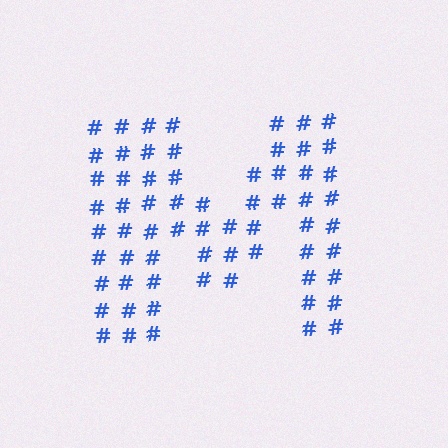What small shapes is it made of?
It is made of small hash symbols.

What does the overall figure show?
The overall figure shows the letter M.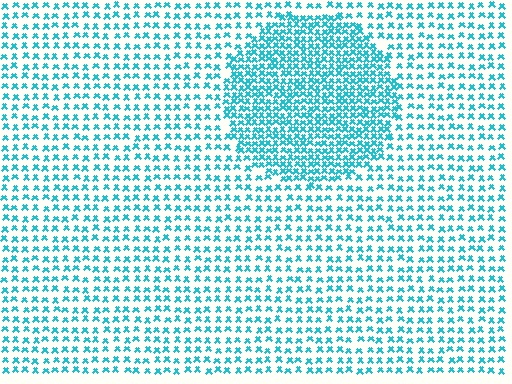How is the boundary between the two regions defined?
The boundary is defined by a change in element density (approximately 2.1x ratio). All elements are the same color, size, and shape.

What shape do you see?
I see a circle.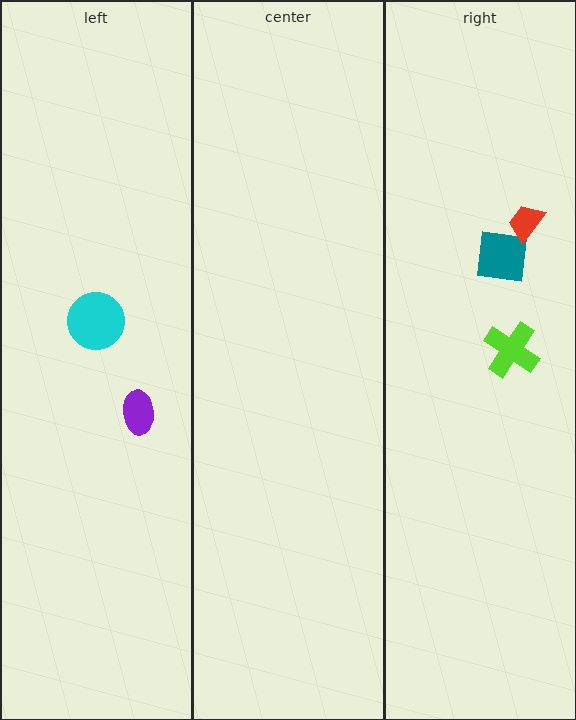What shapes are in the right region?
The lime cross, the teal square, the red trapezoid.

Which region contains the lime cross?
The right region.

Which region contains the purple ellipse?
The left region.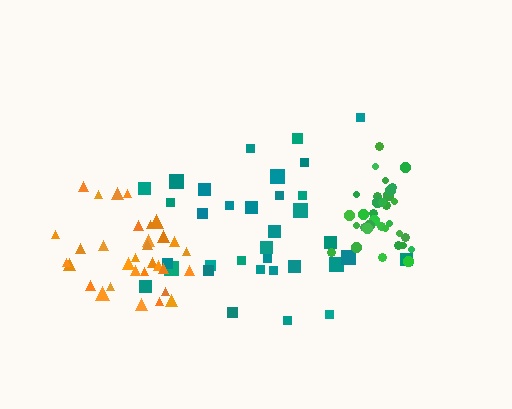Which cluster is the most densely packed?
Green.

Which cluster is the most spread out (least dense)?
Teal.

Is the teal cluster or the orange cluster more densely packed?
Orange.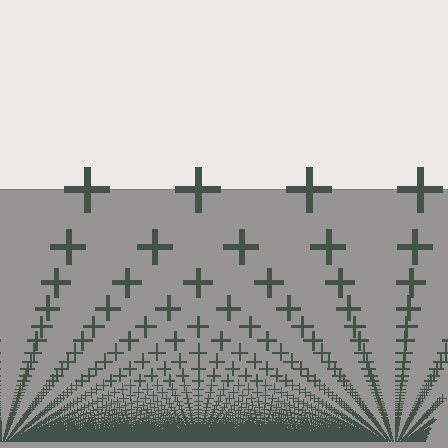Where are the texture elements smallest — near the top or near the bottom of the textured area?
Near the bottom.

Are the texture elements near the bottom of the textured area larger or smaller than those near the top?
Smaller. The gradient is inverted — elements near the bottom are smaller and denser.